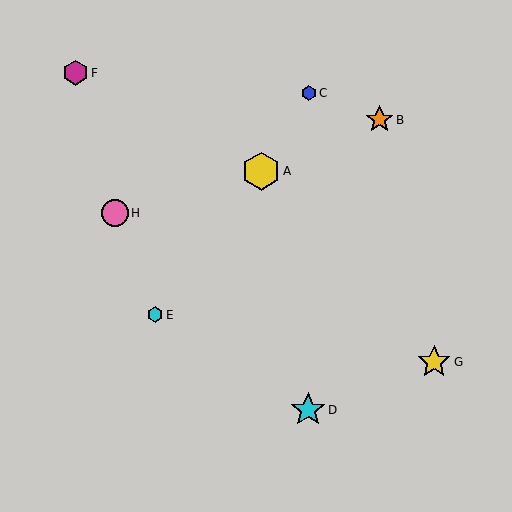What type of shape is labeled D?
Shape D is a cyan star.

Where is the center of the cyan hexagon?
The center of the cyan hexagon is at (155, 315).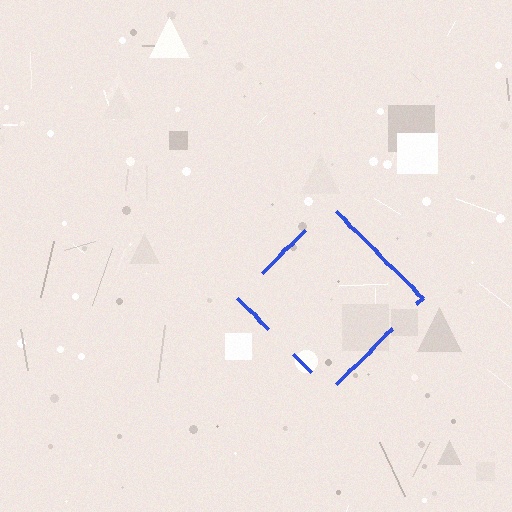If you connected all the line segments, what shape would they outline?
They would outline a diamond.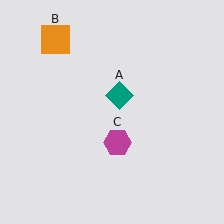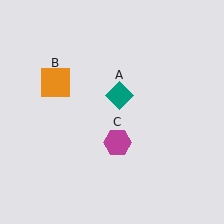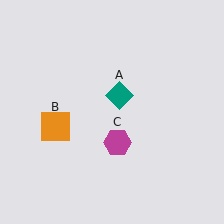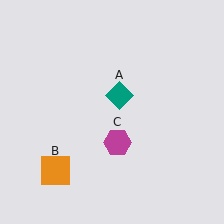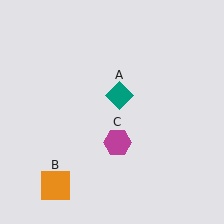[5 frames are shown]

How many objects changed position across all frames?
1 object changed position: orange square (object B).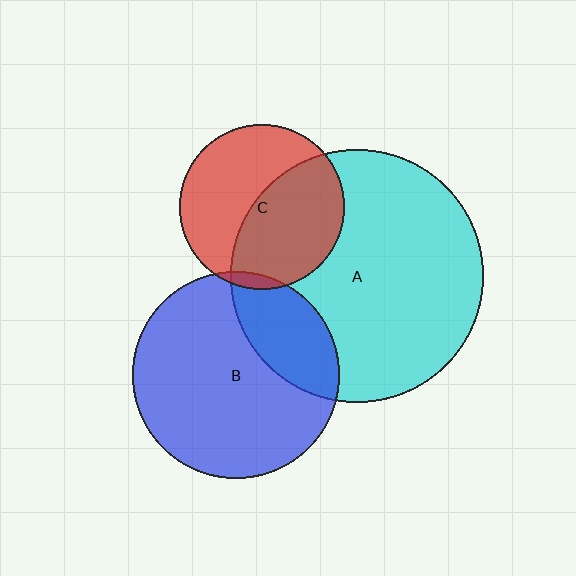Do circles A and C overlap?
Yes.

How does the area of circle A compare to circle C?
Approximately 2.3 times.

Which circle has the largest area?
Circle A (cyan).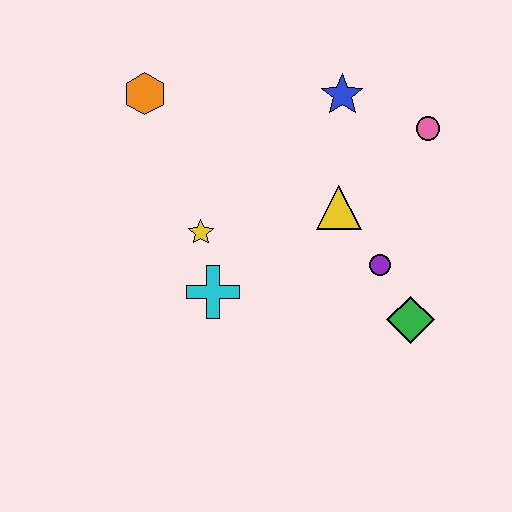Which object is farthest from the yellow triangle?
The orange hexagon is farthest from the yellow triangle.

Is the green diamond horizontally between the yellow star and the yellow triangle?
No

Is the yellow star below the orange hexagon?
Yes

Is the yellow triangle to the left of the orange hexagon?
No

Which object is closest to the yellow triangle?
The purple circle is closest to the yellow triangle.